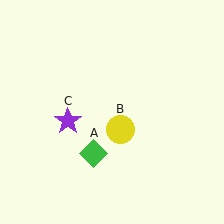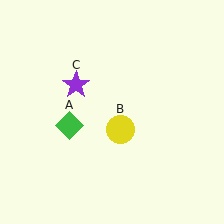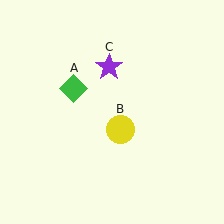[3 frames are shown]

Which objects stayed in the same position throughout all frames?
Yellow circle (object B) remained stationary.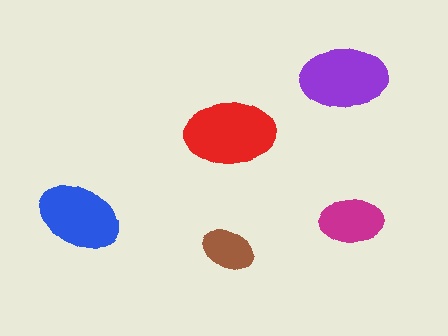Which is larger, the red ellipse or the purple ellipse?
The red one.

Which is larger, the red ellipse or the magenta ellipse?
The red one.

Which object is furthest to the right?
The magenta ellipse is rightmost.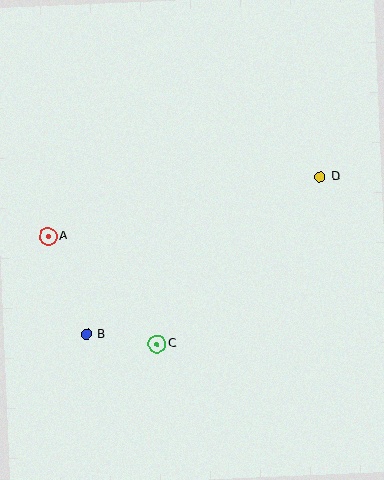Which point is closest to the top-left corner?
Point A is closest to the top-left corner.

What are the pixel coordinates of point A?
Point A is at (48, 237).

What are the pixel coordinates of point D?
Point D is at (320, 176).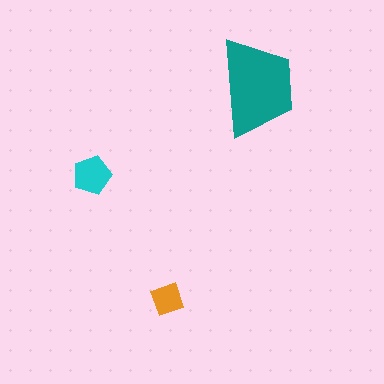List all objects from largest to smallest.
The teal trapezoid, the cyan pentagon, the orange diamond.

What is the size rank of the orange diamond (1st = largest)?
3rd.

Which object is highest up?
The teal trapezoid is topmost.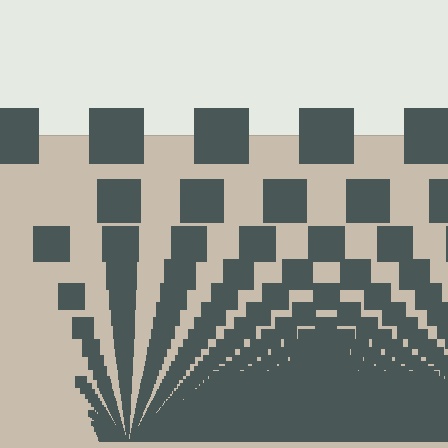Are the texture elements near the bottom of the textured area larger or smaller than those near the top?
Smaller. The gradient is inverted — elements near the bottom are smaller and denser.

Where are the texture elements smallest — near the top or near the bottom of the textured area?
Near the bottom.